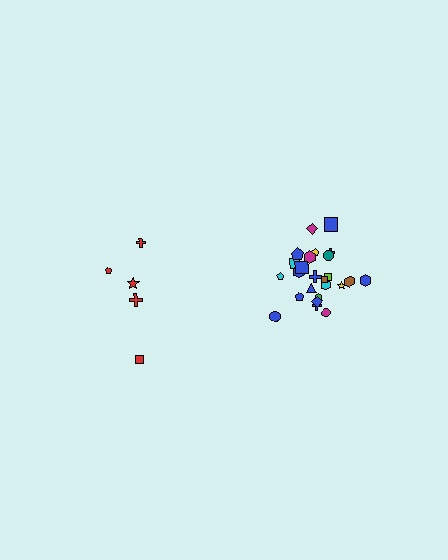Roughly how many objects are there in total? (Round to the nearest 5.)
Roughly 30 objects in total.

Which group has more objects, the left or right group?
The right group.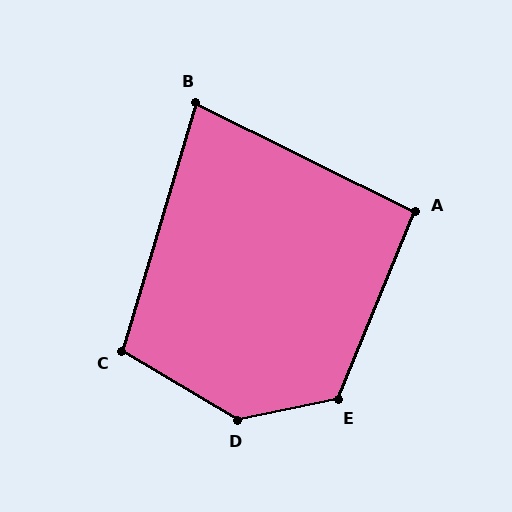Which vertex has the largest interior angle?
D, at approximately 138 degrees.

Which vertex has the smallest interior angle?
B, at approximately 80 degrees.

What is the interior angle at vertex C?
Approximately 104 degrees (obtuse).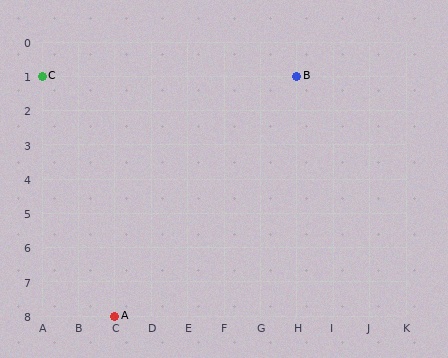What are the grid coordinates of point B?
Point B is at grid coordinates (H, 1).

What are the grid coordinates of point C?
Point C is at grid coordinates (A, 1).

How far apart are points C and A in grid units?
Points C and A are 2 columns and 7 rows apart (about 7.3 grid units diagonally).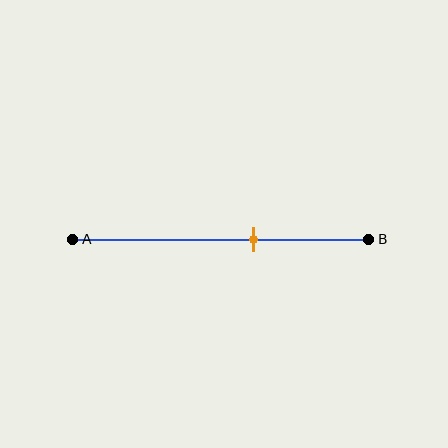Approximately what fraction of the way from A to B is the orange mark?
The orange mark is approximately 60% of the way from A to B.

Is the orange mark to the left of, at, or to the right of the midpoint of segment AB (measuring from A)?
The orange mark is to the right of the midpoint of segment AB.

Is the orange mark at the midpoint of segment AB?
No, the mark is at about 60% from A, not at the 50% midpoint.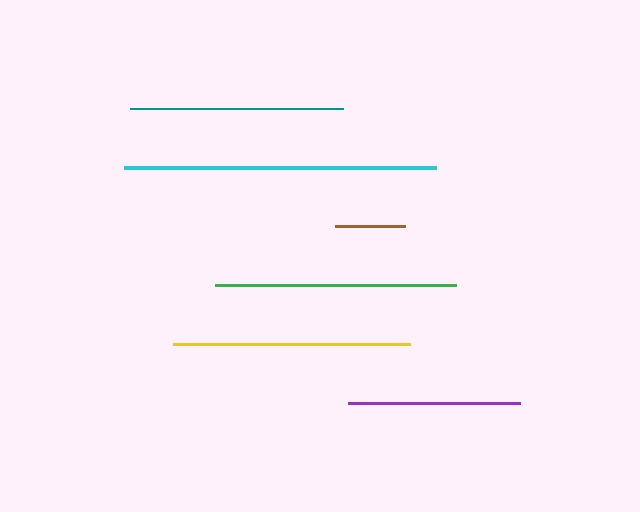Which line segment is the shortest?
The brown line is the shortest at approximately 70 pixels.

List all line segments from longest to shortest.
From longest to shortest: cyan, green, yellow, teal, purple, brown.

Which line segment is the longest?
The cyan line is the longest at approximately 312 pixels.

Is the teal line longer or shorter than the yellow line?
The yellow line is longer than the teal line.